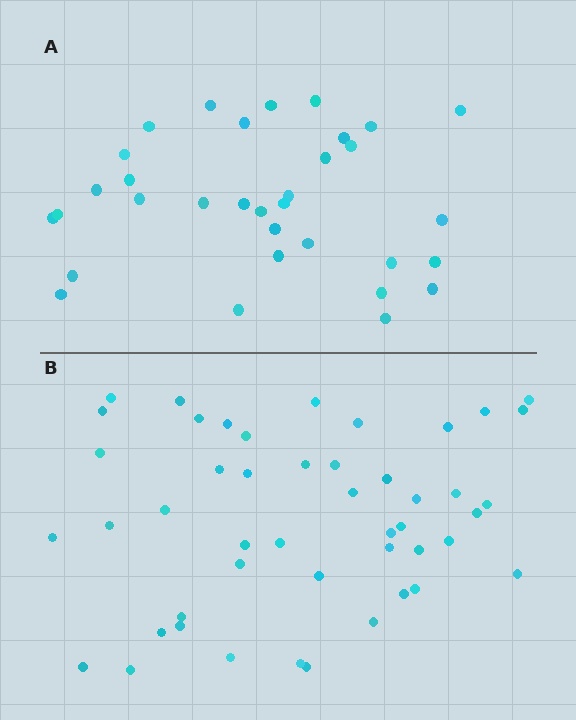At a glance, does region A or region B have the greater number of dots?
Region B (the bottom region) has more dots.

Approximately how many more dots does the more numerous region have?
Region B has approximately 15 more dots than region A.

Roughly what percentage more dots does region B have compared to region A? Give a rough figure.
About 40% more.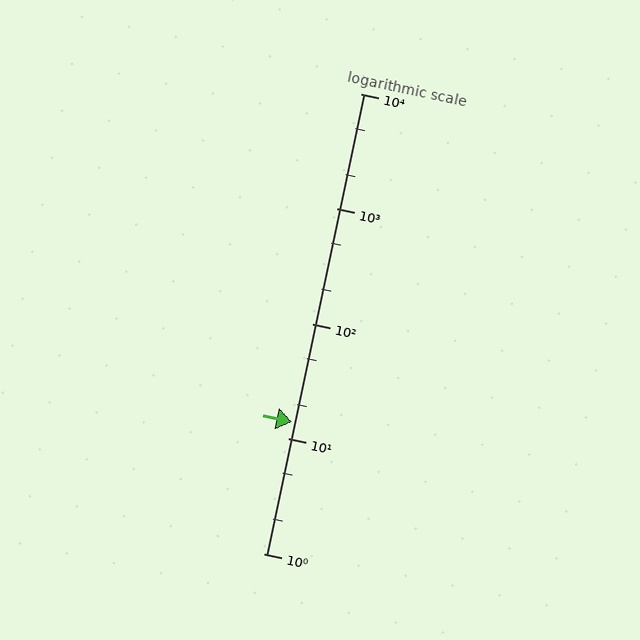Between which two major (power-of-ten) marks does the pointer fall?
The pointer is between 10 and 100.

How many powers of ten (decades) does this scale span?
The scale spans 4 decades, from 1 to 10000.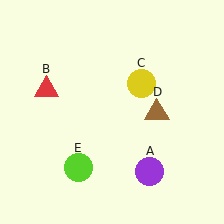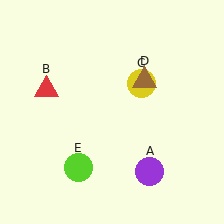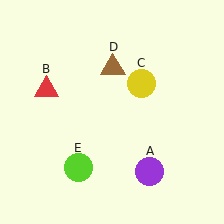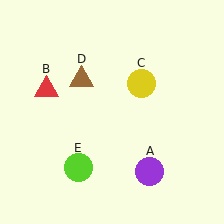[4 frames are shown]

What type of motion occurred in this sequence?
The brown triangle (object D) rotated counterclockwise around the center of the scene.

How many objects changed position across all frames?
1 object changed position: brown triangle (object D).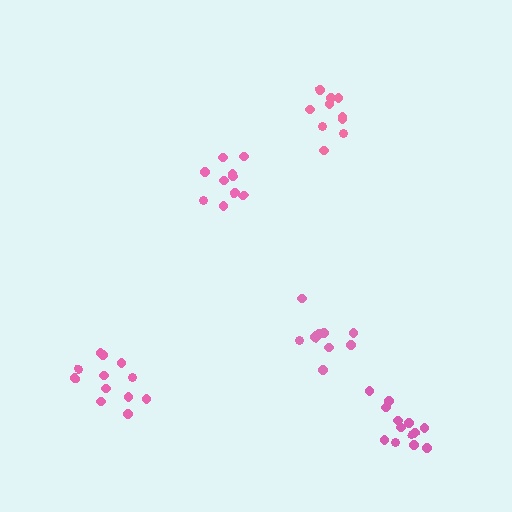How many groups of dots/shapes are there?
There are 5 groups.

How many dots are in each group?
Group 1: 10 dots, Group 2: 10 dots, Group 3: 12 dots, Group 4: 9 dots, Group 5: 14 dots (55 total).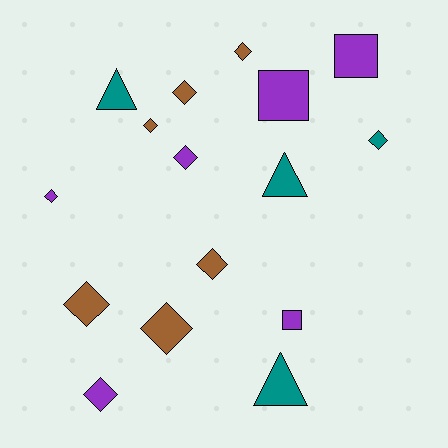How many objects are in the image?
There are 16 objects.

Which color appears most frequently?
Brown, with 6 objects.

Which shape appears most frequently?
Diamond, with 10 objects.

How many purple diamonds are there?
There are 3 purple diamonds.